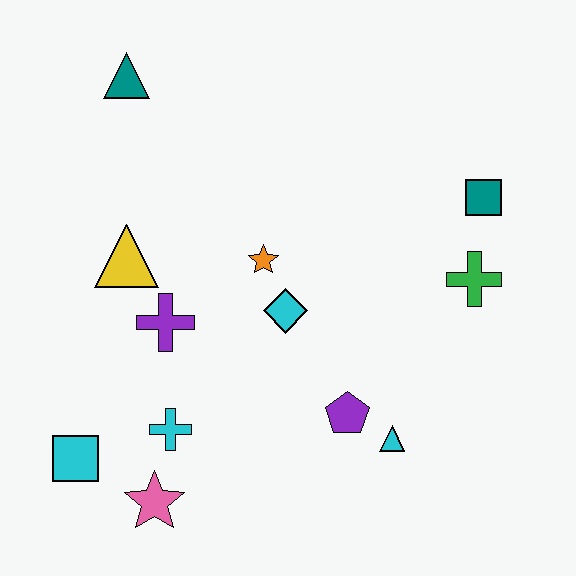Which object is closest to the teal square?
The green cross is closest to the teal square.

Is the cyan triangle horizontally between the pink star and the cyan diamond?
No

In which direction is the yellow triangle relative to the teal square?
The yellow triangle is to the left of the teal square.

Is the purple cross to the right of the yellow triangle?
Yes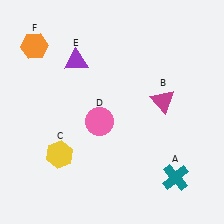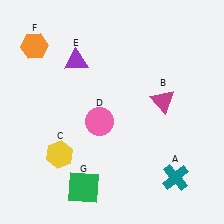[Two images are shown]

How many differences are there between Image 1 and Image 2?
There is 1 difference between the two images.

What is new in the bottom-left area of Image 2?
A green square (G) was added in the bottom-left area of Image 2.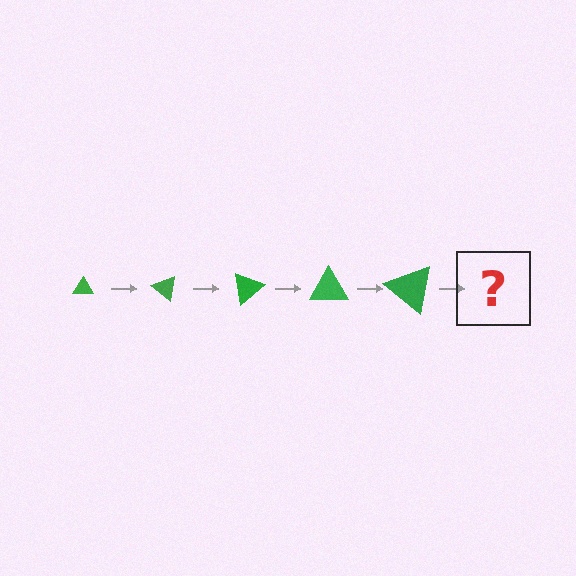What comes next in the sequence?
The next element should be a triangle, larger than the previous one and rotated 200 degrees from the start.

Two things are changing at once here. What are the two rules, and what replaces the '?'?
The two rules are that the triangle grows larger each step and it rotates 40 degrees each step. The '?' should be a triangle, larger than the previous one and rotated 200 degrees from the start.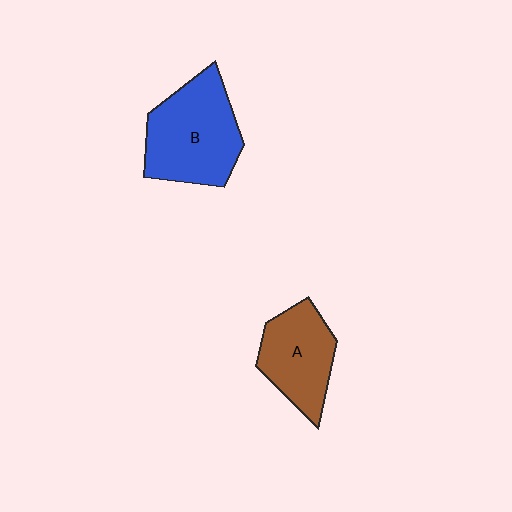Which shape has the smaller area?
Shape A (brown).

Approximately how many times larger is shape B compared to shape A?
Approximately 1.3 times.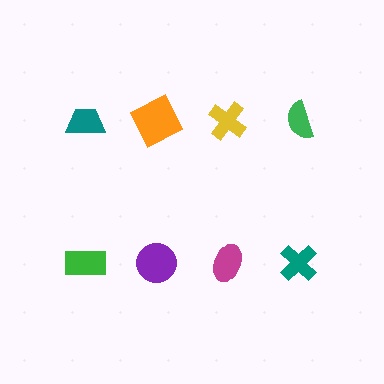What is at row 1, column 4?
A green semicircle.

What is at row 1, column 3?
A yellow cross.